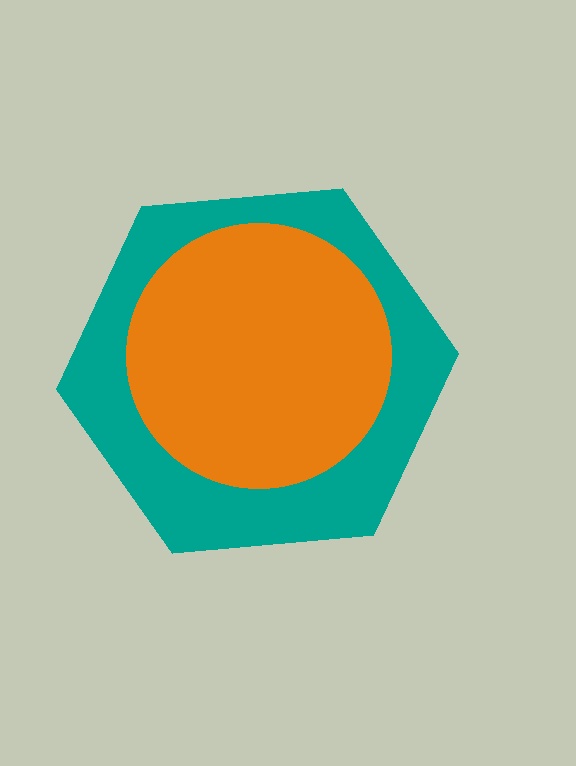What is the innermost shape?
The orange circle.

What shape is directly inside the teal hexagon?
The orange circle.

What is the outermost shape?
The teal hexagon.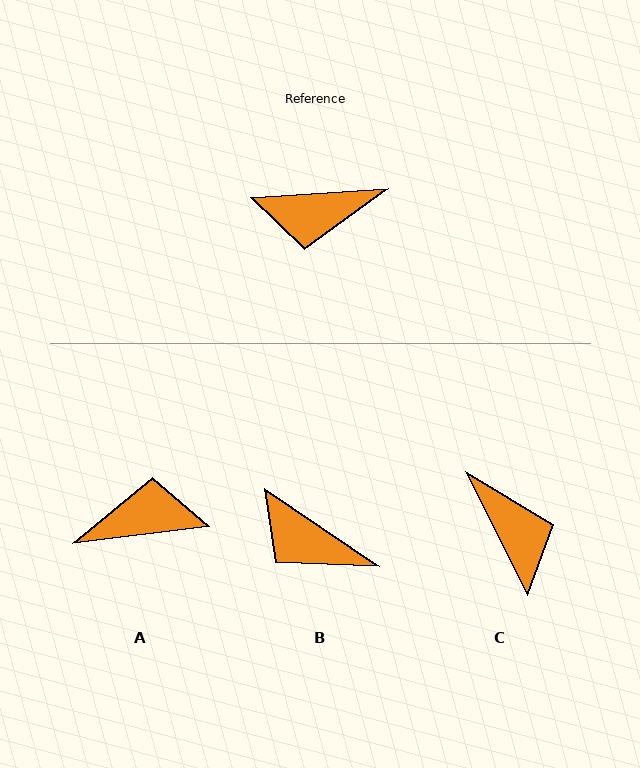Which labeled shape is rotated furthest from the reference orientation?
A, about 176 degrees away.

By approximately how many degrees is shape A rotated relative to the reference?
Approximately 176 degrees clockwise.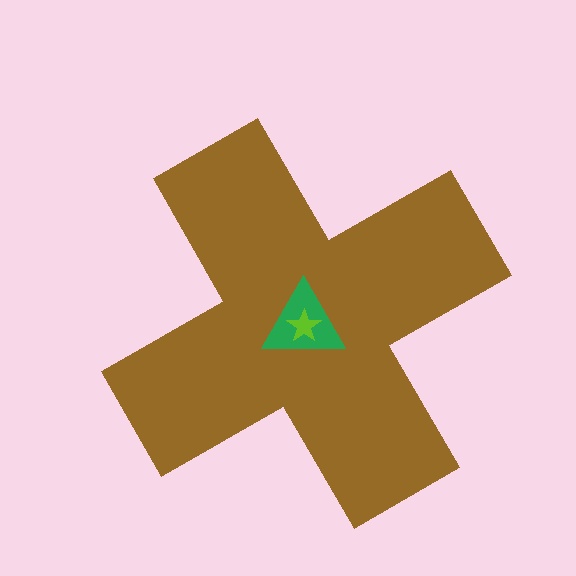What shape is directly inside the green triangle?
The lime star.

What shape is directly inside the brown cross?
The green triangle.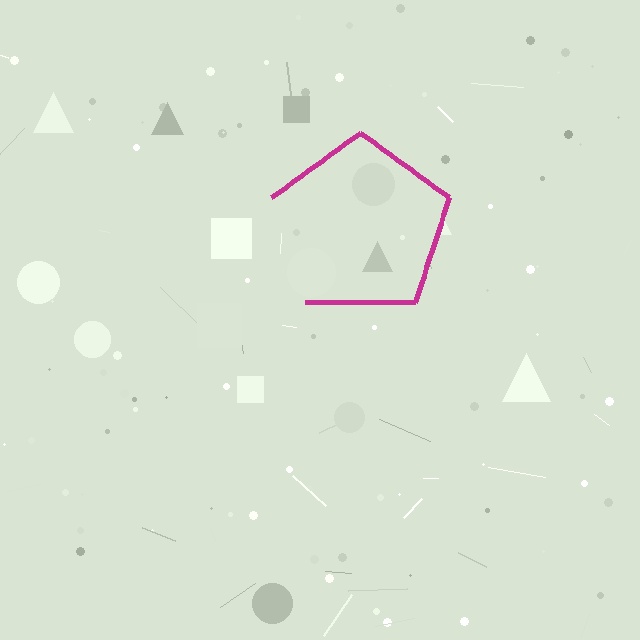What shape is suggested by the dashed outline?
The dashed outline suggests a pentagon.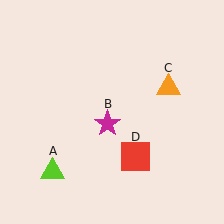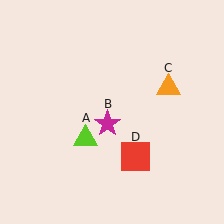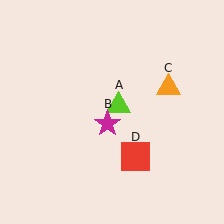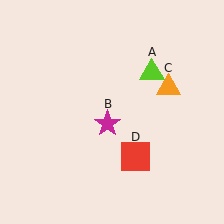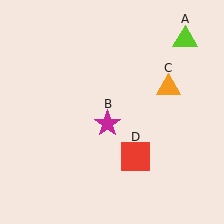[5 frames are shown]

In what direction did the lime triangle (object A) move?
The lime triangle (object A) moved up and to the right.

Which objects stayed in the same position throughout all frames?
Magenta star (object B) and orange triangle (object C) and red square (object D) remained stationary.